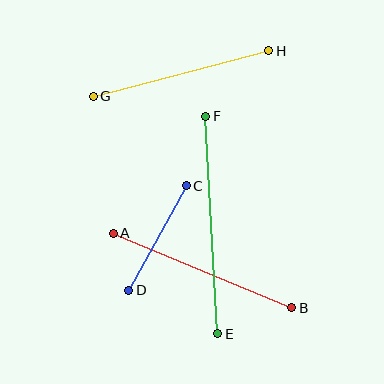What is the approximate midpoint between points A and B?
The midpoint is at approximately (202, 271) pixels.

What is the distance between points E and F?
The distance is approximately 218 pixels.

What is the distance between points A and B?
The distance is approximately 193 pixels.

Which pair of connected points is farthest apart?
Points E and F are farthest apart.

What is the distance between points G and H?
The distance is approximately 181 pixels.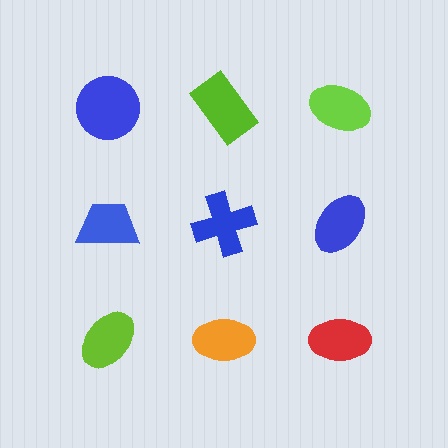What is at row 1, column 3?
A lime ellipse.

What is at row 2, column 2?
A blue cross.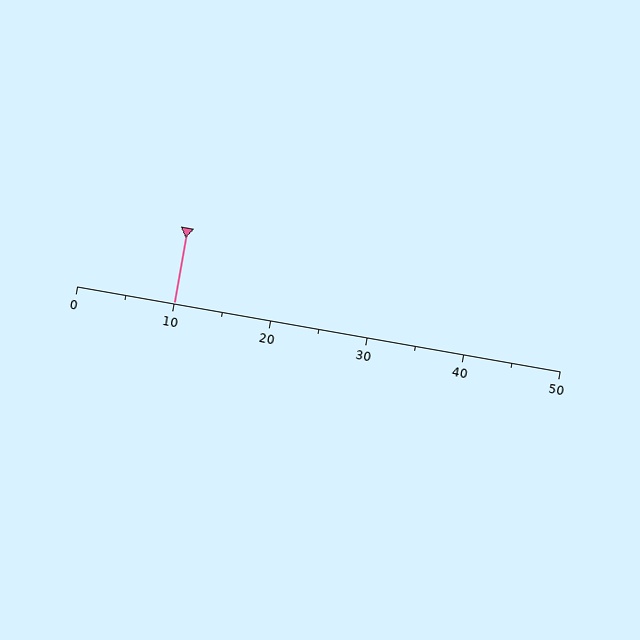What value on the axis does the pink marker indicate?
The marker indicates approximately 10.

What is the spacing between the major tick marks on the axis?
The major ticks are spaced 10 apart.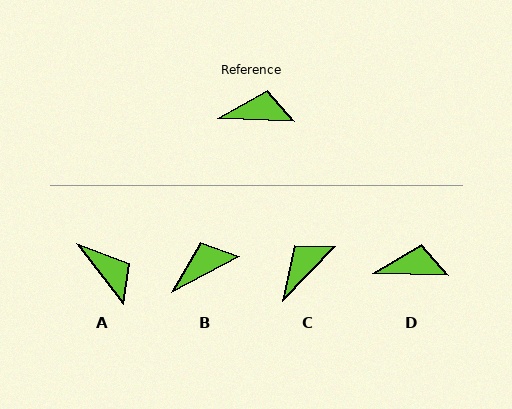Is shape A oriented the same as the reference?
No, it is off by about 50 degrees.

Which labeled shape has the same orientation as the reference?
D.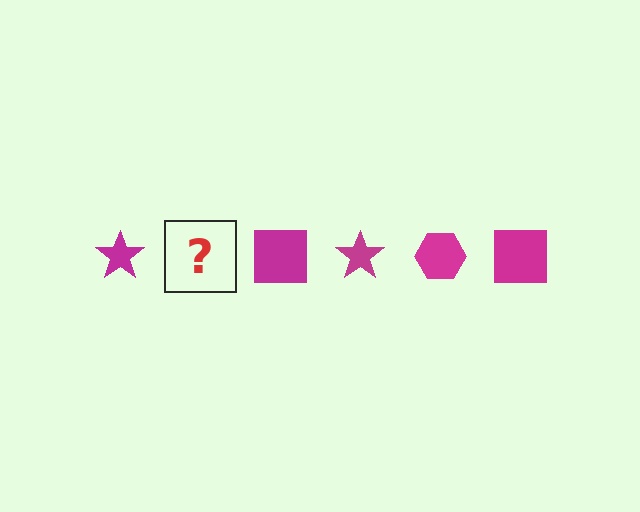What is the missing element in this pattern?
The missing element is a magenta hexagon.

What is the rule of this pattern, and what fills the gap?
The rule is that the pattern cycles through star, hexagon, square shapes in magenta. The gap should be filled with a magenta hexagon.